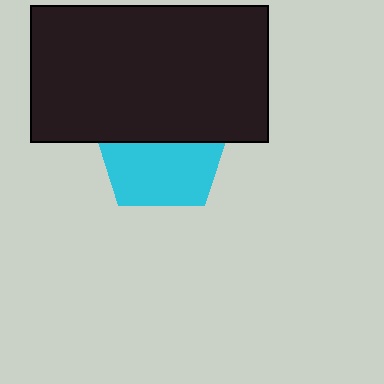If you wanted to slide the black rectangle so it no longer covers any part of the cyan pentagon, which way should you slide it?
Slide it up — that is the most direct way to separate the two shapes.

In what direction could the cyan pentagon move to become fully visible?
The cyan pentagon could move down. That would shift it out from behind the black rectangle entirely.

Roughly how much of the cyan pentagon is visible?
About half of it is visible (roughly 51%).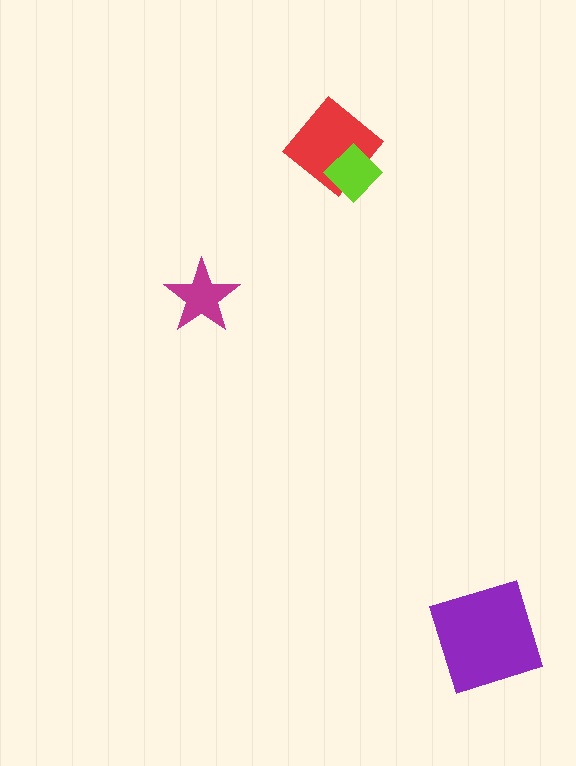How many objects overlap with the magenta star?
0 objects overlap with the magenta star.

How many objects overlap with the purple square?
0 objects overlap with the purple square.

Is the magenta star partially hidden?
No, no other shape covers it.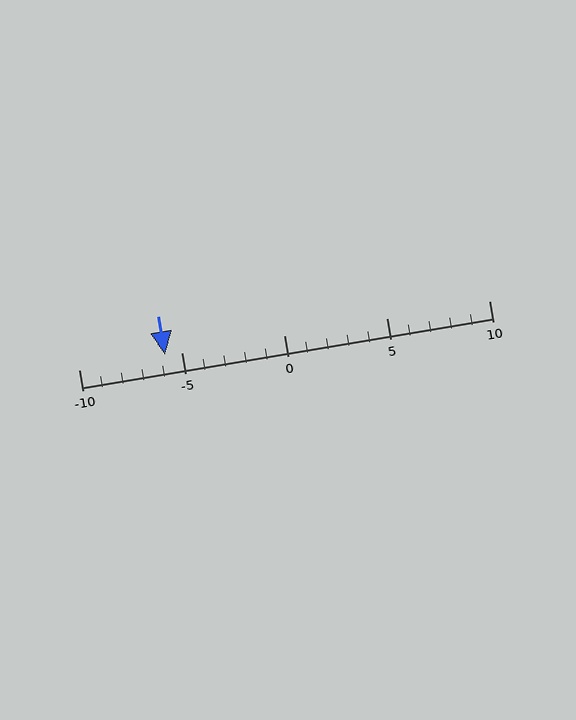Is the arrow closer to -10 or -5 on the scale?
The arrow is closer to -5.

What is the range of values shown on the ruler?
The ruler shows values from -10 to 10.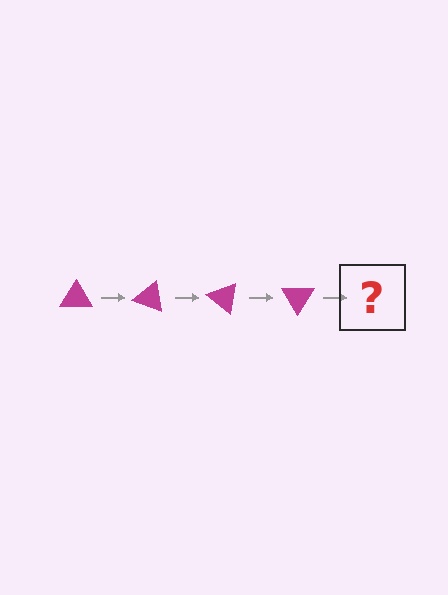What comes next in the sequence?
The next element should be a magenta triangle rotated 80 degrees.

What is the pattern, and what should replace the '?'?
The pattern is that the triangle rotates 20 degrees each step. The '?' should be a magenta triangle rotated 80 degrees.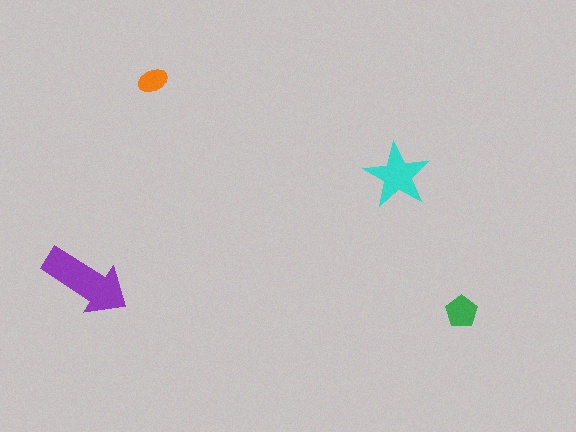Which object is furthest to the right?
The green pentagon is rightmost.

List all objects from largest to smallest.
The purple arrow, the cyan star, the green pentagon, the orange ellipse.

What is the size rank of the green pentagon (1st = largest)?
3rd.